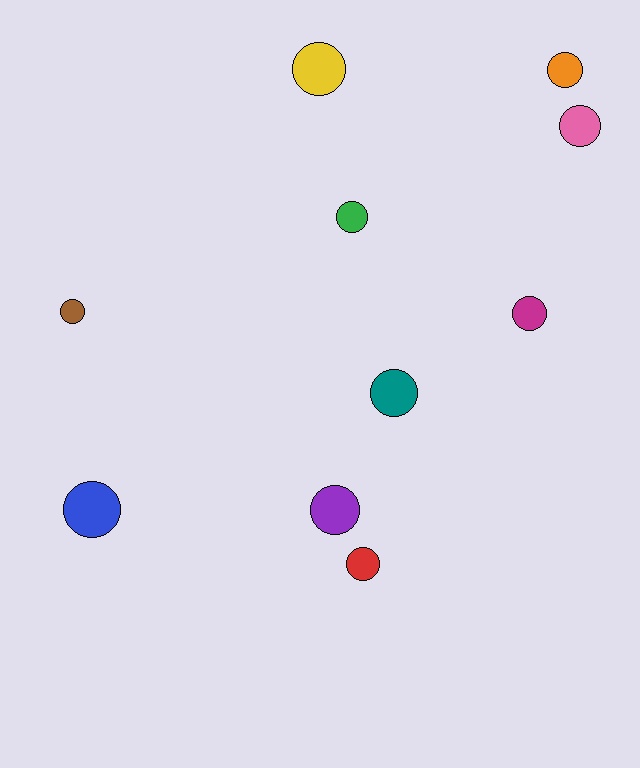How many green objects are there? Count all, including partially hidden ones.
There is 1 green object.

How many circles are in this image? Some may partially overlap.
There are 10 circles.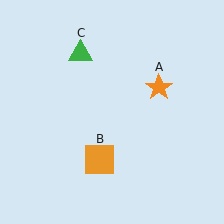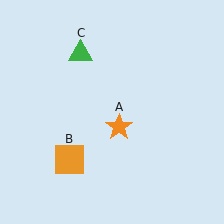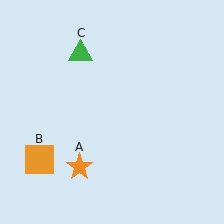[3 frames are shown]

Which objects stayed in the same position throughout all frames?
Green triangle (object C) remained stationary.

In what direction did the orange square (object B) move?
The orange square (object B) moved left.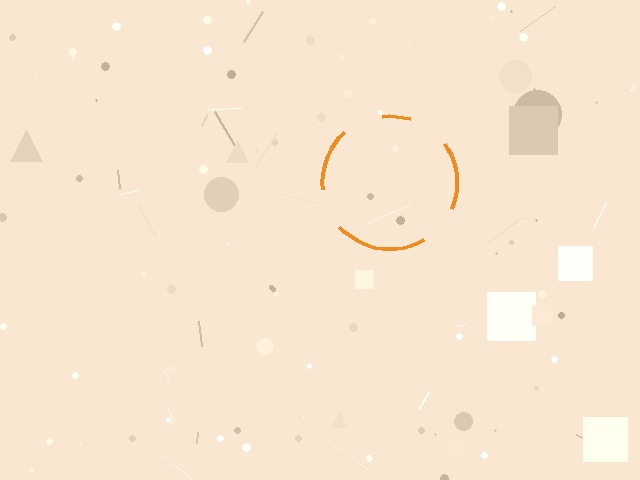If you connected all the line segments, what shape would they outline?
They would outline a circle.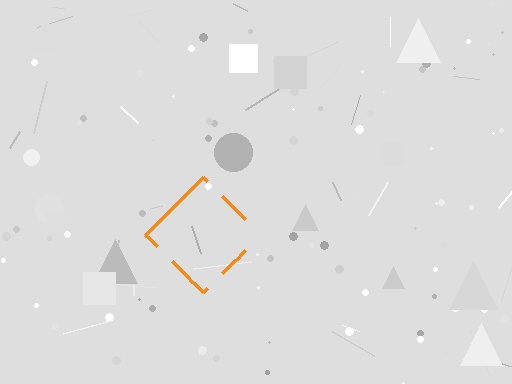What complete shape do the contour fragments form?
The contour fragments form a diamond.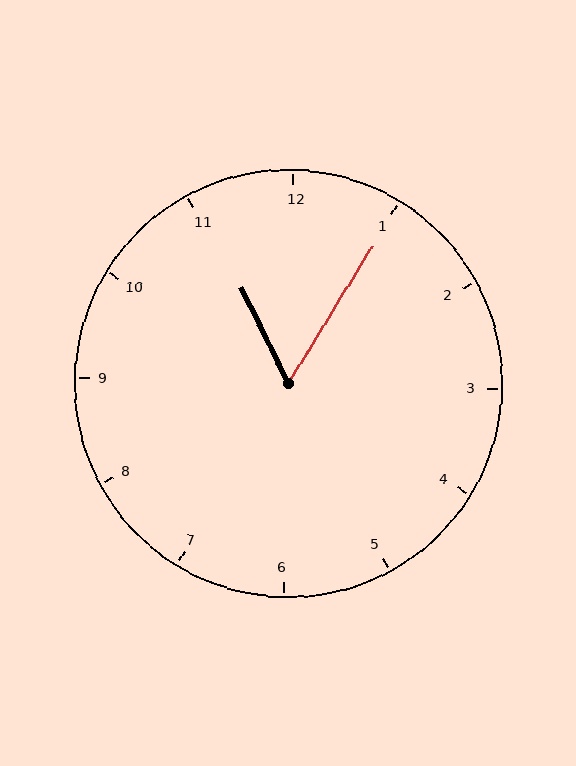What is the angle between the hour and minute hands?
Approximately 58 degrees.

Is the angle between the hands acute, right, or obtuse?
It is acute.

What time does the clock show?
11:05.